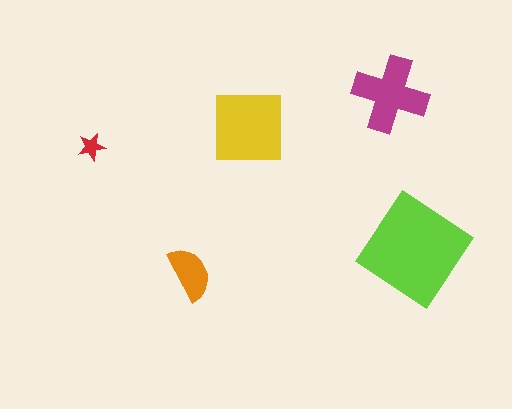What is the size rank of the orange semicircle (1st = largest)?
4th.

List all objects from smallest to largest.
The red star, the orange semicircle, the magenta cross, the yellow square, the lime diamond.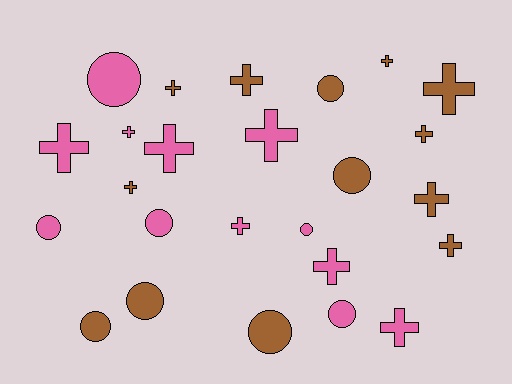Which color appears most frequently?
Brown, with 13 objects.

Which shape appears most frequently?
Cross, with 15 objects.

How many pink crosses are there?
There are 7 pink crosses.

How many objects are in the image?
There are 25 objects.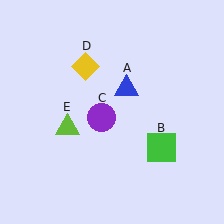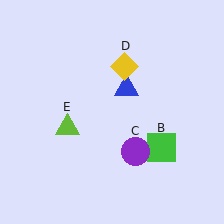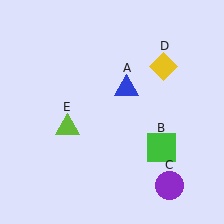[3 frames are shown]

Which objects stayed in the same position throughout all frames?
Blue triangle (object A) and green square (object B) and lime triangle (object E) remained stationary.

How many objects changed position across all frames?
2 objects changed position: purple circle (object C), yellow diamond (object D).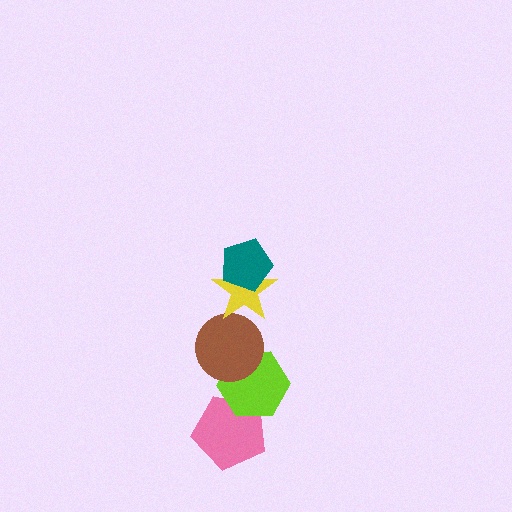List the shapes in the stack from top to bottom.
From top to bottom: the teal pentagon, the yellow star, the brown circle, the lime hexagon, the pink pentagon.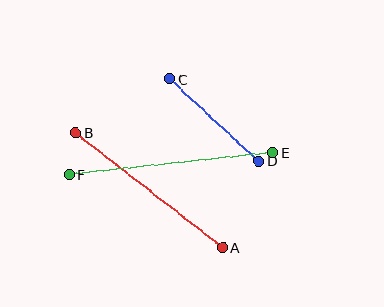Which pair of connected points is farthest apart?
Points E and F are farthest apart.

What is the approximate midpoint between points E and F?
The midpoint is at approximately (171, 164) pixels.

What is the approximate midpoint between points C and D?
The midpoint is at approximately (214, 120) pixels.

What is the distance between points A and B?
The distance is approximately 187 pixels.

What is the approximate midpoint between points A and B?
The midpoint is at approximately (149, 190) pixels.